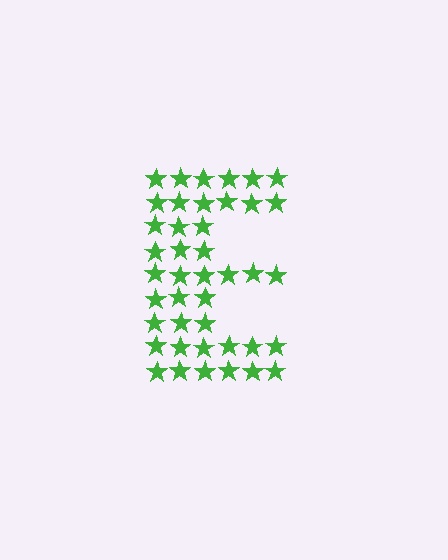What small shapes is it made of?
It is made of small stars.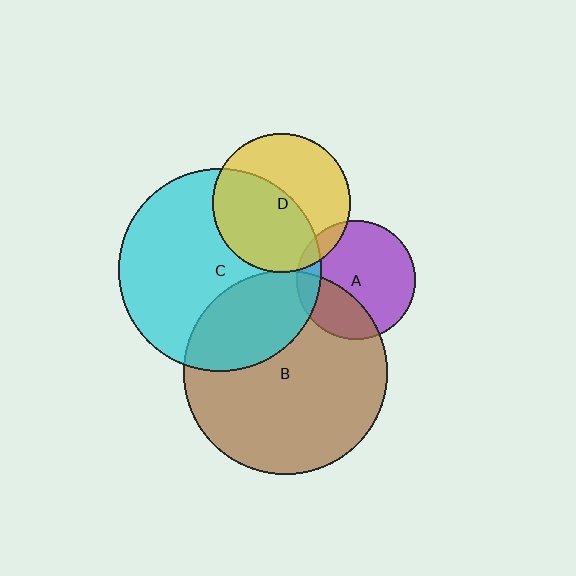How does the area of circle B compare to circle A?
Approximately 2.9 times.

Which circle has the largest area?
Circle B (brown).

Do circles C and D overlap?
Yes.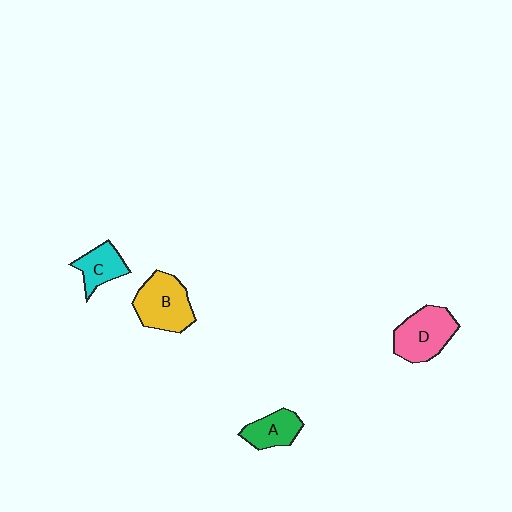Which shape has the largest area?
Shape B (yellow).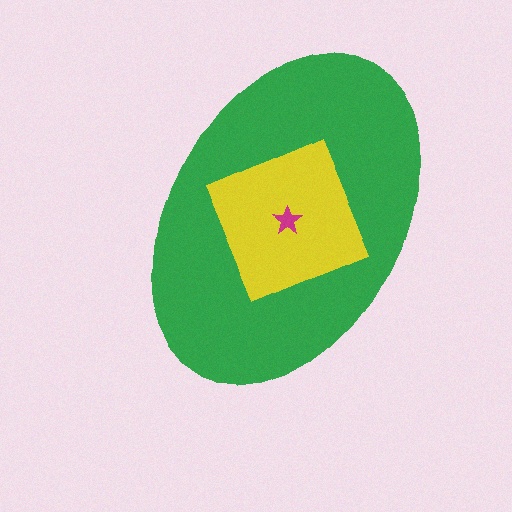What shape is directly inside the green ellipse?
The yellow square.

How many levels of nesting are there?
3.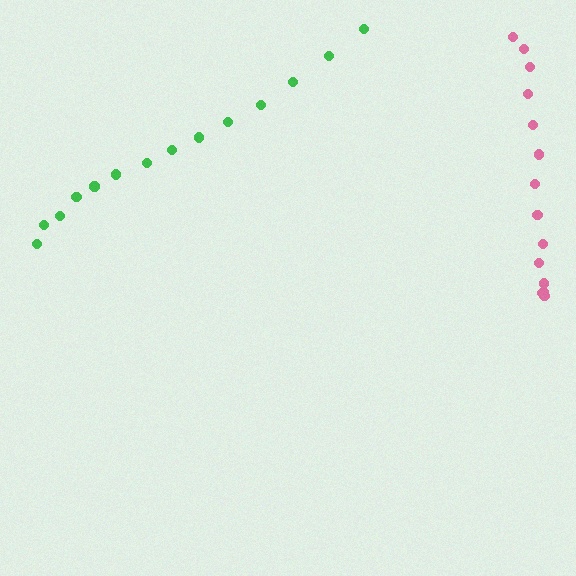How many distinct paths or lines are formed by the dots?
There are 2 distinct paths.